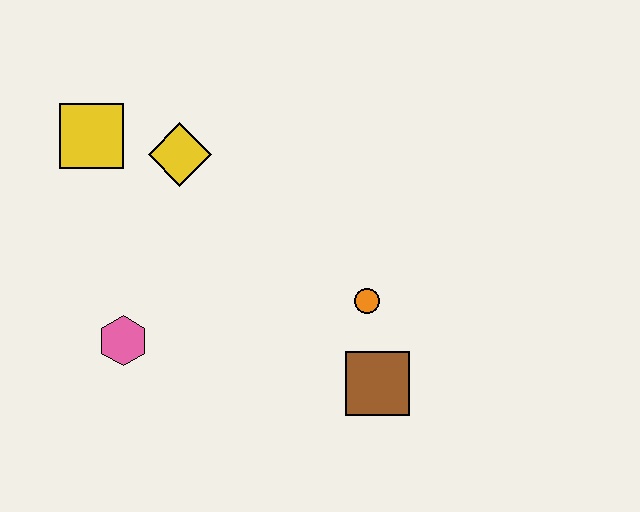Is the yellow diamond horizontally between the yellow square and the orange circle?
Yes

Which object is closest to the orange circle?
The brown square is closest to the orange circle.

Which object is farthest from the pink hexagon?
The brown square is farthest from the pink hexagon.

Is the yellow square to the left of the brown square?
Yes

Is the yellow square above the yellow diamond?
Yes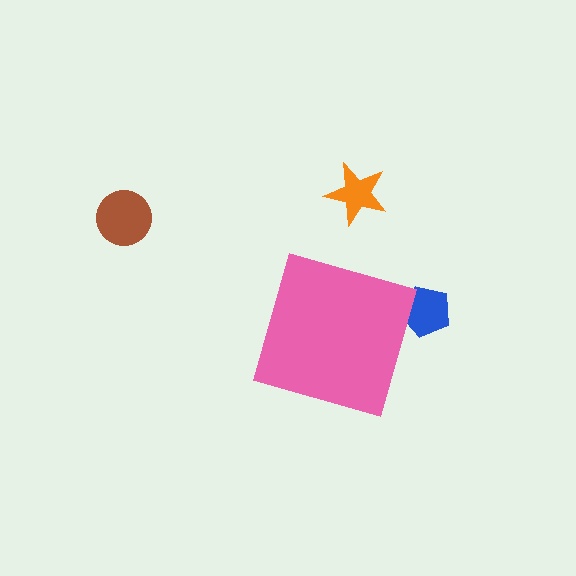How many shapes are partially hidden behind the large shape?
1 shape is partially hidden.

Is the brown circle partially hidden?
No, the brown circle is fully visible.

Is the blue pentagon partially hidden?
Yes, the blue pentagon is partially hidden behind the pink diamond.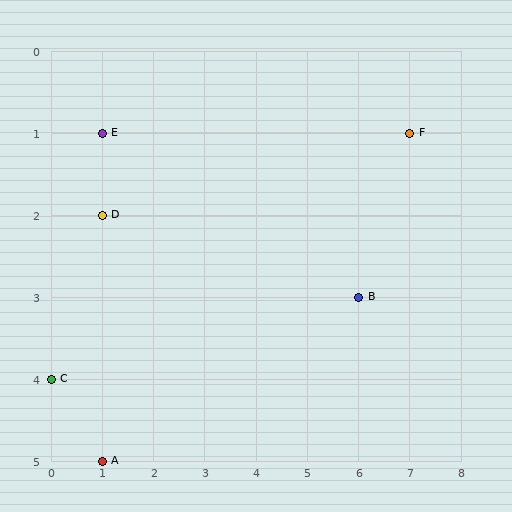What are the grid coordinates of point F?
Point F is at grid coordinates (7, 1).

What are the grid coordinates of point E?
Point E is at grid coordinates (1, 1).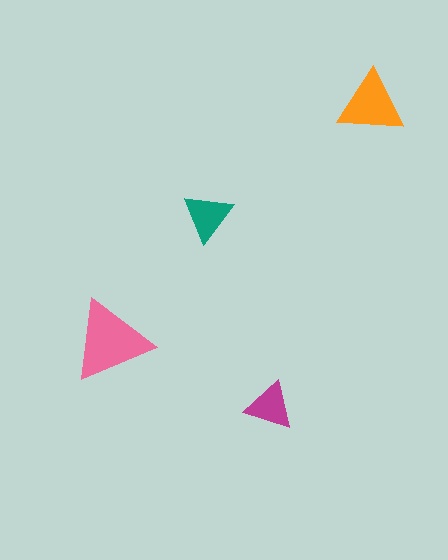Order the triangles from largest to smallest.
the pink one, the orange one, the teal one, the magenta one.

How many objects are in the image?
There are 4 objects in the image.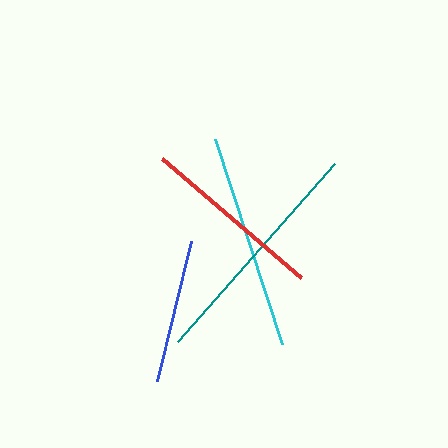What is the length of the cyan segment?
The cyan segment is approximately 215 pixels long.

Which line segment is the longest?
The teal line is the longest at approximately 237 pixels.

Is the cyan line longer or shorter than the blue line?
The cyan line is longer than the blue line.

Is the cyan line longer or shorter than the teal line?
The teal line is longer than the cyan line.